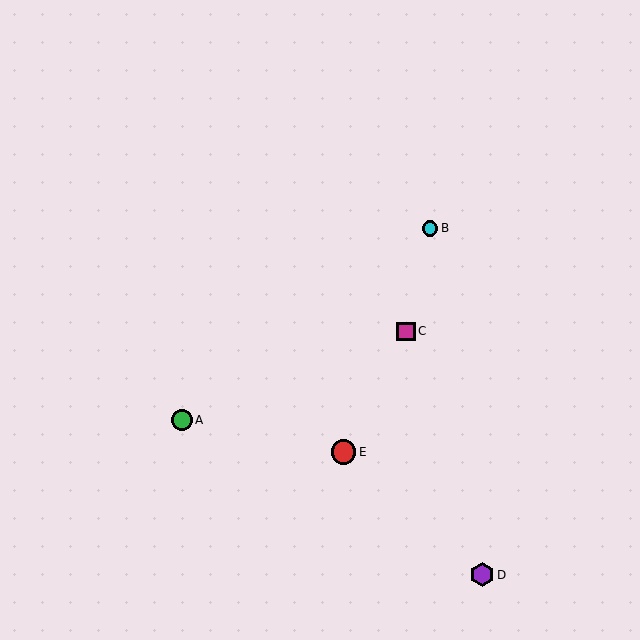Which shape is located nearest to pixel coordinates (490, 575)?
The purple hexagon (labeled D) at (482, 575) is nearest to that location.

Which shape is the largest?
The red circle (labeled E) is the largest.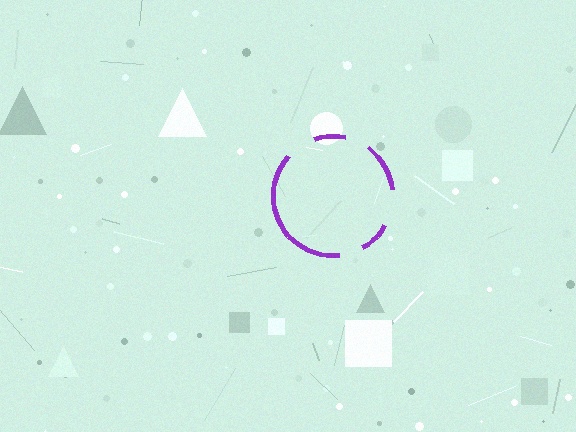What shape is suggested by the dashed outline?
The dashed outline suggests a circle.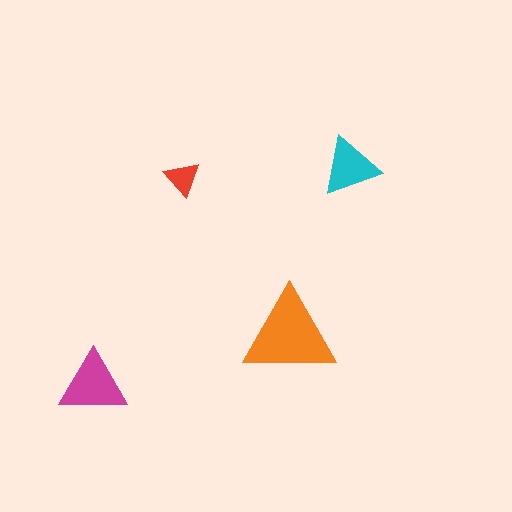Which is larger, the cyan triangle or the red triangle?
The cyan one.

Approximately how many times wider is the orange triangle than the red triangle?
About 2.5 times wider.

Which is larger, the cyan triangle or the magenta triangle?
The magenta one.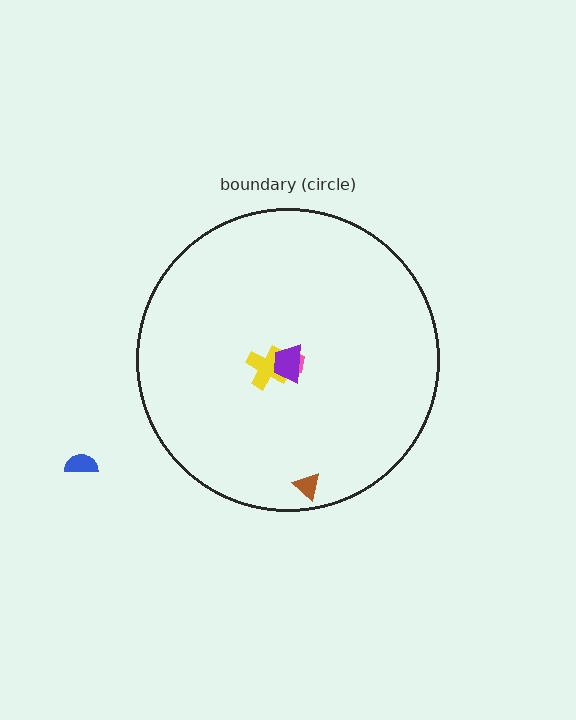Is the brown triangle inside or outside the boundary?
Inside.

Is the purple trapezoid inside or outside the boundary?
Inside.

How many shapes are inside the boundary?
4 inside, 1 outside.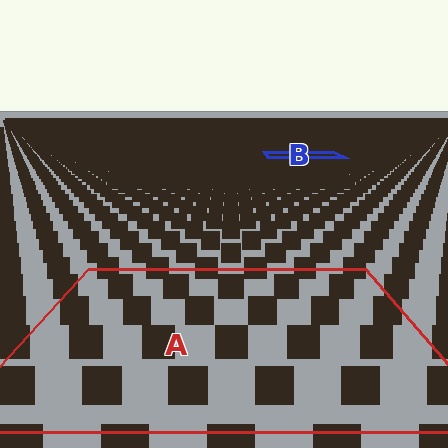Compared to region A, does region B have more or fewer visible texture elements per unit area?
Region B has more texture elements per unit area — they are packed more densely because it is farther away.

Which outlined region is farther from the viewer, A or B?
Region B is farther from the viewer — the texture elements inside it appear smaller and more densely packed.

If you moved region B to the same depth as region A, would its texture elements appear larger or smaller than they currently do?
They would appear larger. At a closer depth, the same texture elements are projected at a bigger on-screen size.